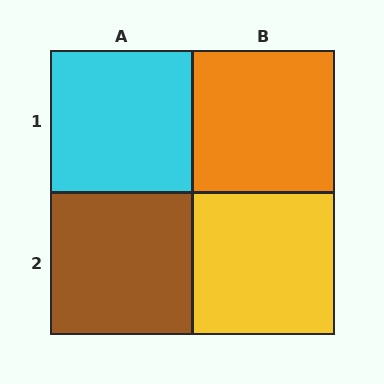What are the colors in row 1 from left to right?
Cyan, orange.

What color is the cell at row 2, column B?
Yellow.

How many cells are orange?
1 cell is orange.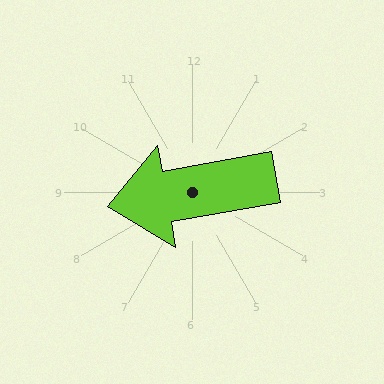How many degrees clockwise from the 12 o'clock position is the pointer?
Approximately 260 degrees.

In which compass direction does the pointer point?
West.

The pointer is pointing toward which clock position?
Roughly 9 o'clock.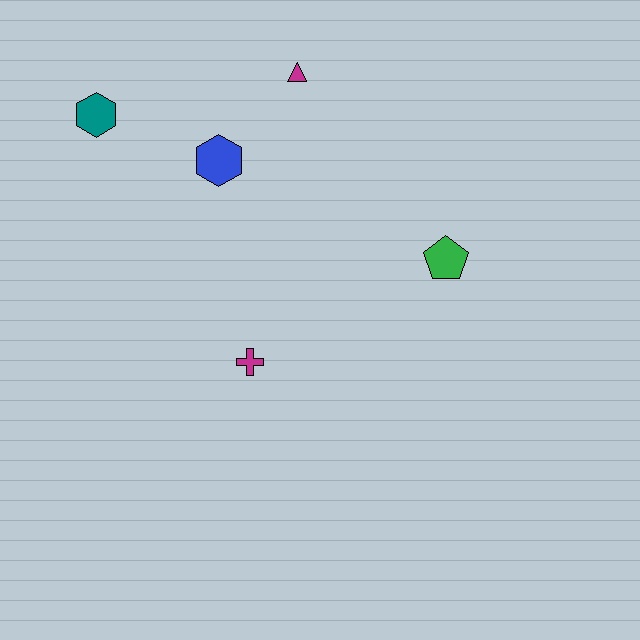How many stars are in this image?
There are no stars.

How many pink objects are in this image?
There are no pink objects.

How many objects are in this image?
There are 5 objects.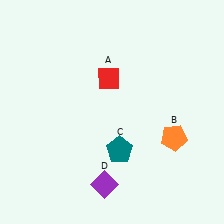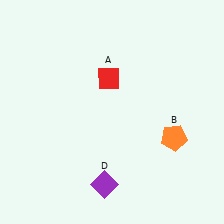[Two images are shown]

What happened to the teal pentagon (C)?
The teal pentagon (C) was removed in Image 2. It was in the bottom-right area of Image 1.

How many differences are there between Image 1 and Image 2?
There is 1 difference between the two images.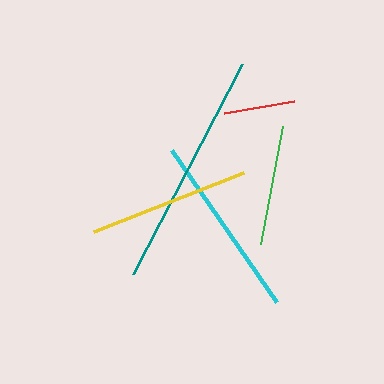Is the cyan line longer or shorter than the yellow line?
The cyan line is longer than the yellow line.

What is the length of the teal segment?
The teal segment is approximately 236 pixels long.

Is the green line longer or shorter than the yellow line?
The yellow line is longer than the green line.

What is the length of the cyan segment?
The cyan segment is approximately 186 pixels long.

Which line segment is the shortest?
The red line is the shortest at approximately 71 pixels.